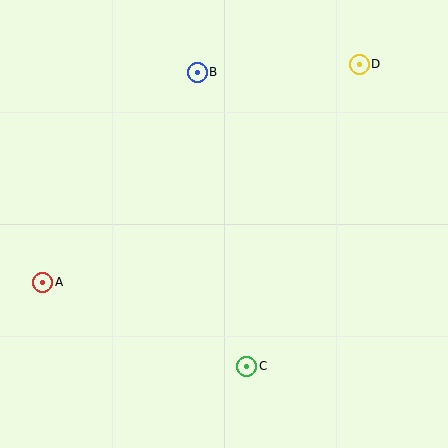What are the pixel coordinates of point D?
Point D is at (359, 64).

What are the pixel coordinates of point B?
Point B is at (197, 72).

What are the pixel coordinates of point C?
Point C is at (247, 366).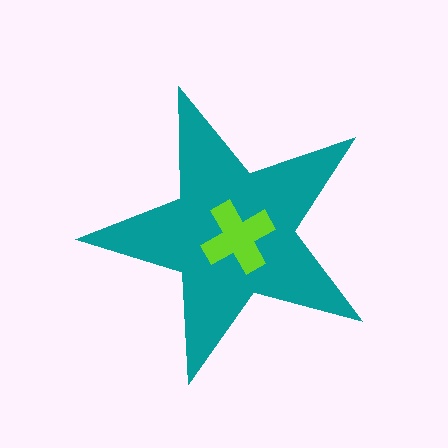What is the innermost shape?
The lime cross.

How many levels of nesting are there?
2.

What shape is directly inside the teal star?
The lime cross.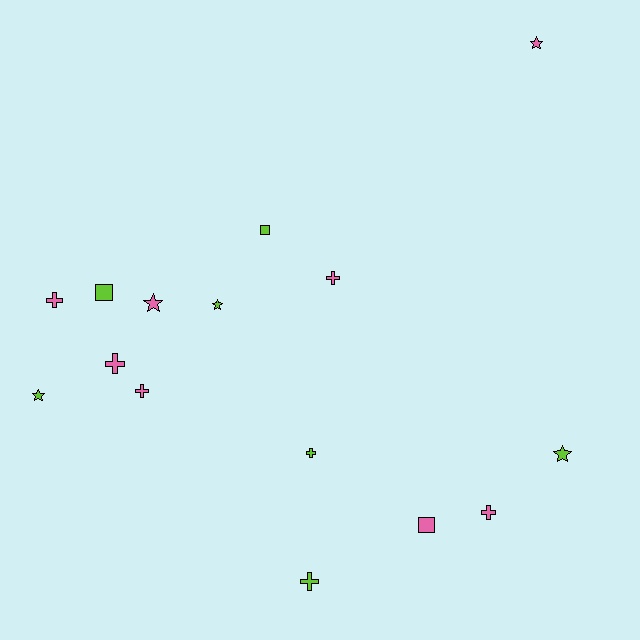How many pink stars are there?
There are 2 pink stars.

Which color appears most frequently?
Pink, with 8 objects.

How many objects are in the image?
There are 15 objects.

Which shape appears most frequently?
Cross, with 7 objects.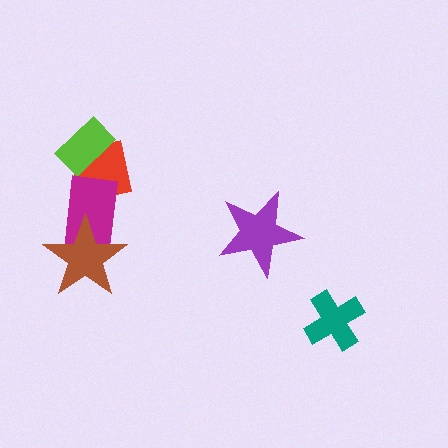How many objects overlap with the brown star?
1 object overlaps with the brown star.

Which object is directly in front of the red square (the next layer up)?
The lime rectangle is directly in front of the red square.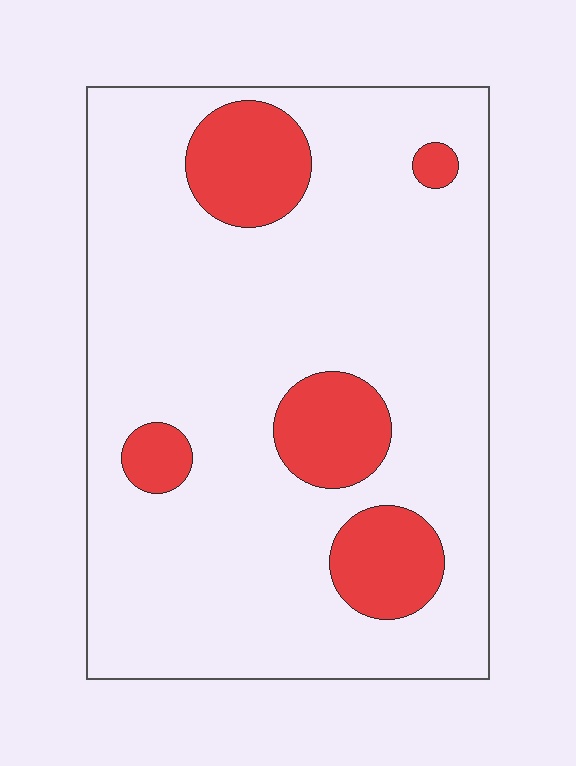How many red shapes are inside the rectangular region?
5.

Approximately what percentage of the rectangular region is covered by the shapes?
Approximately 15%.